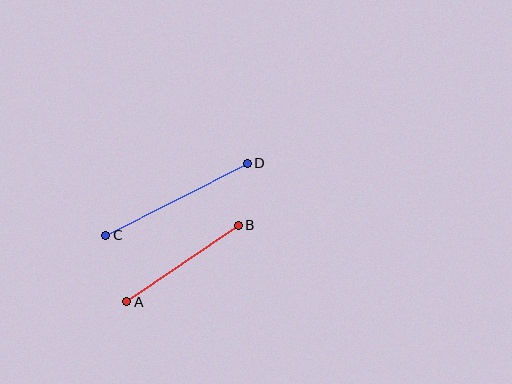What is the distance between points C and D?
The distance is approximately 159 pixels.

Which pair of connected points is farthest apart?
Points C and D are farthest apart.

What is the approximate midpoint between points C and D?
The midpoint is at approximately (177, 199) pixels.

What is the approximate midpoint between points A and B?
The midpoint is at approximately (183, 264) pixels.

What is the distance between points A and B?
The distance is approximately 135 pixels.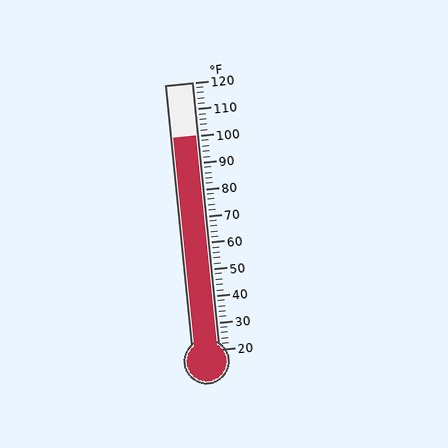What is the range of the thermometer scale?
The thermometer scale ranges from 20°F to 120°F.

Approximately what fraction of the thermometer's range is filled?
The thermometer is filled to approximately 80% of its range.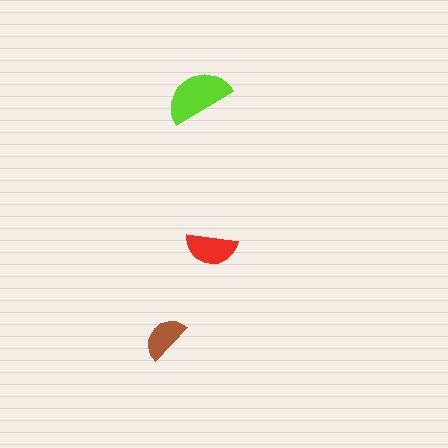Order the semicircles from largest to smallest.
the lime one, the red one, the brown one.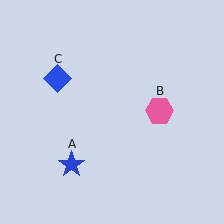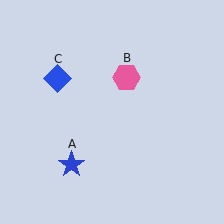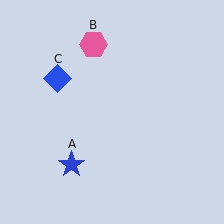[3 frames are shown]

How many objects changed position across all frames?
1 object changed position: pink hexagon (object B).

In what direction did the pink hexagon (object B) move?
The pink hexagon (object B) moved up and to the left.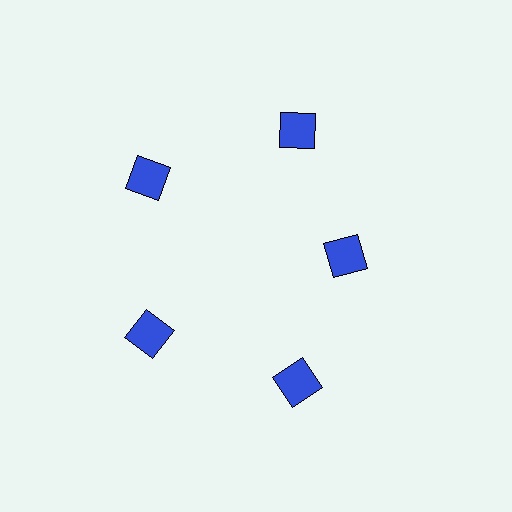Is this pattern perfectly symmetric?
No. The 5 blue squares are arranged in a ring, but one element near the 3 o'clock position is pulled inward toward the center, breaking the 5-fold rotational symmetry.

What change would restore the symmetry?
The symmetry would be restored by moving it outward, back onto the ring so that all 5 squares sit at equal angles and equal distance from the center.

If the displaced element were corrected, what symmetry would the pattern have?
It would have 5-fold rotational symmetry — the pattern would map onto itself every 72 degrees.